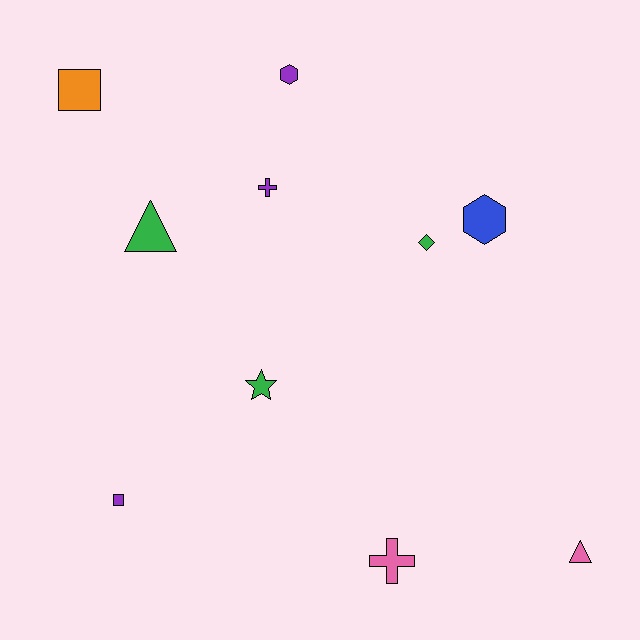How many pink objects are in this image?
There are 2 pink objects.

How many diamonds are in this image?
There is 1 diamond.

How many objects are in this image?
There are 10 objects.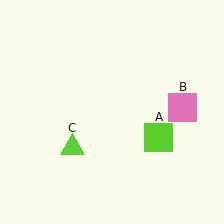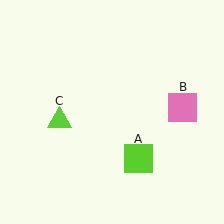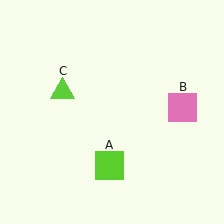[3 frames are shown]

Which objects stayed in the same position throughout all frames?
Pink square (object B) remained stationary.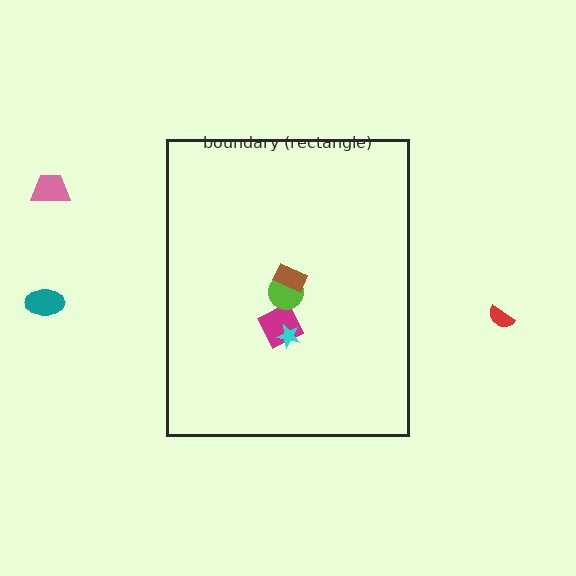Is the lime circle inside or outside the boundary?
Inside.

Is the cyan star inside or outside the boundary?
Inside.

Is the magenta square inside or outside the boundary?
Inside.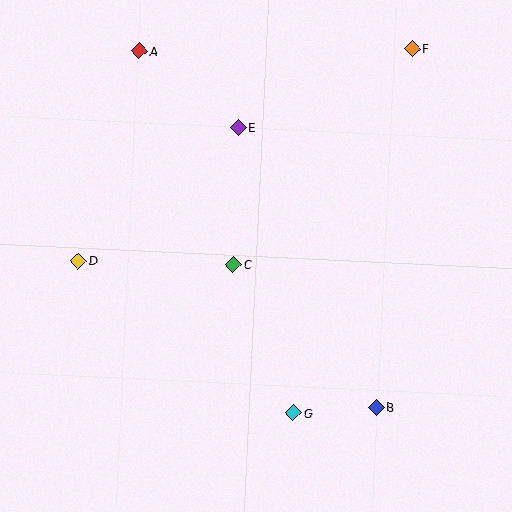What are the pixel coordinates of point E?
Point E is at (238, 127).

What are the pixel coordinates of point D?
Point D is at (78, 261).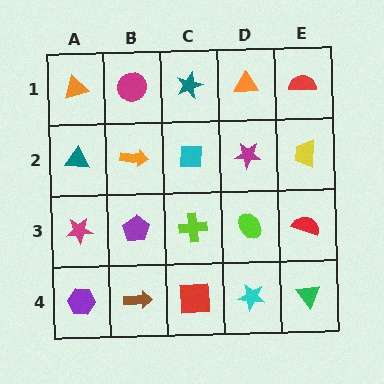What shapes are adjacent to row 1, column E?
A yellow trapezoid (row 2, column E), an orange triangle (row 1, column D).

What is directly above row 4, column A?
A magenta star.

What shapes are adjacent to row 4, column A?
A magenta star (row 3, column A), a brown arrow (row 4, column B).